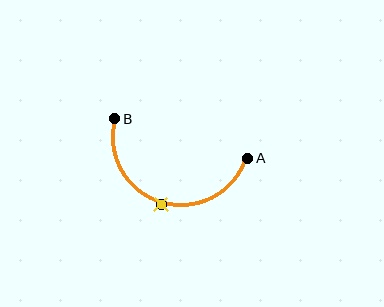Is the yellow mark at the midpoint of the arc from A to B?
Yes. The yellow mark lies on the arc at equal arc-length from both A and B — it is the arc midpoint.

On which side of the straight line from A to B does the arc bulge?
The arc bulges below the straight line connecting A and B.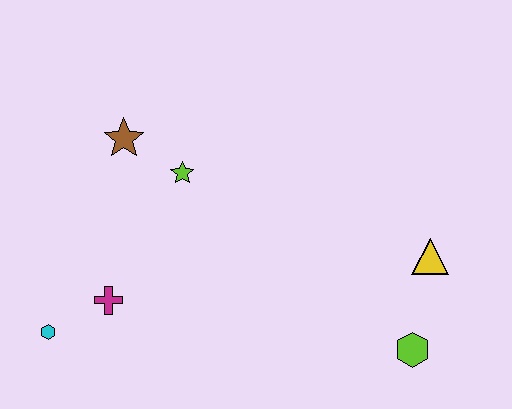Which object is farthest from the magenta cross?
The yellow triangle is farthest from the magenta cross.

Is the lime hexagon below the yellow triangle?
Yes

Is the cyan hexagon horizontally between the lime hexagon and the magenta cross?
No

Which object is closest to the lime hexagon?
The yellow triangle is closest to the lime hexagon.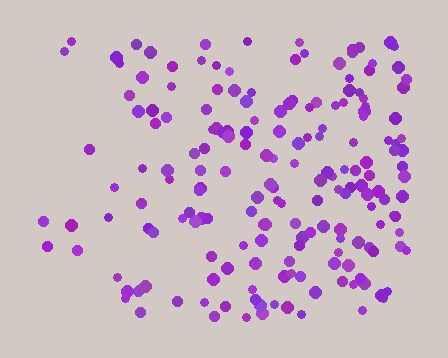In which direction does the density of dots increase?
From left to right, with the right side densest.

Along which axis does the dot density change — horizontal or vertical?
Horizontal.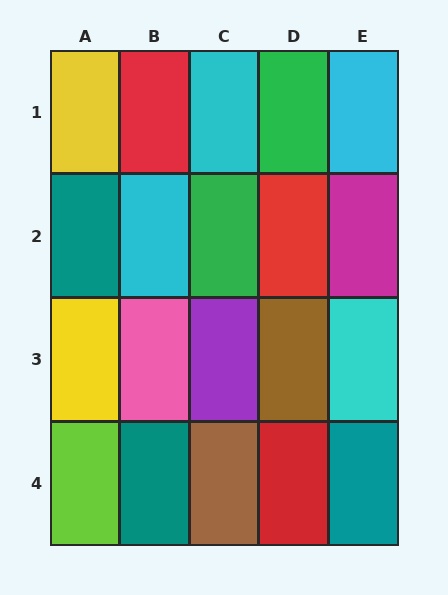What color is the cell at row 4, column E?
Teal.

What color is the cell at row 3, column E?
Cyan.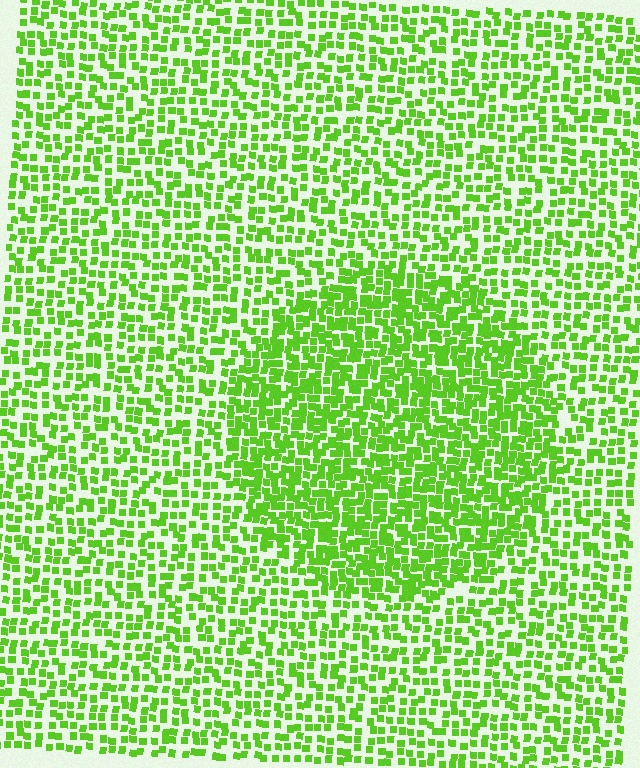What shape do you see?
I see a circle.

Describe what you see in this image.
The image contains small lime elements arranged at two different densities. A circle-shaped region is visible where the elements are more densely packed than the surrounding area.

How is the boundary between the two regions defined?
The boundary is defined by a change in element density (approximately 1.7x ratio). All elements are the same color, size, and shape.